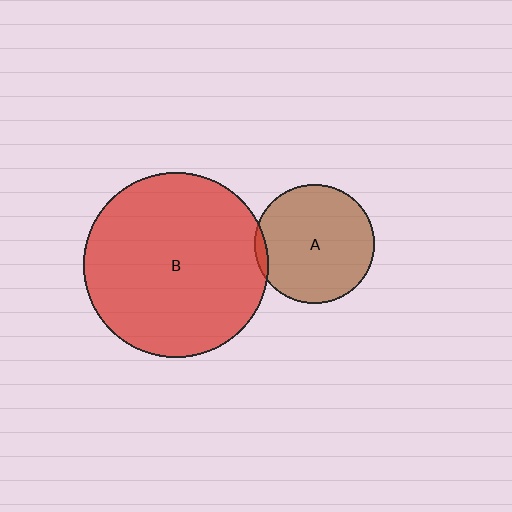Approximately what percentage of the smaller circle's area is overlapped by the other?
Approximately 5%.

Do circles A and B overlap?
Yes.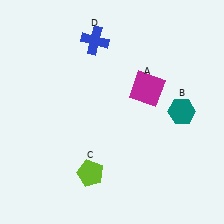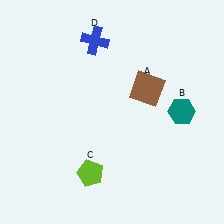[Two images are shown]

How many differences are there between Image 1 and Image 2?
There is 1 difference between the two images.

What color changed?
The square (A) changed from magenta in Image 1 to brown in Image 2.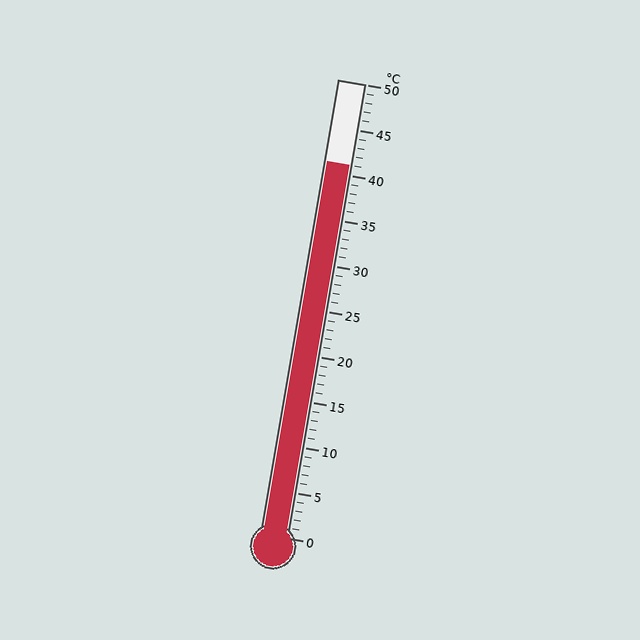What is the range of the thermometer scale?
The thermometer scale ranges from 0°C to 50°C.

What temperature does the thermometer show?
The thermometer shows approximately 41°C.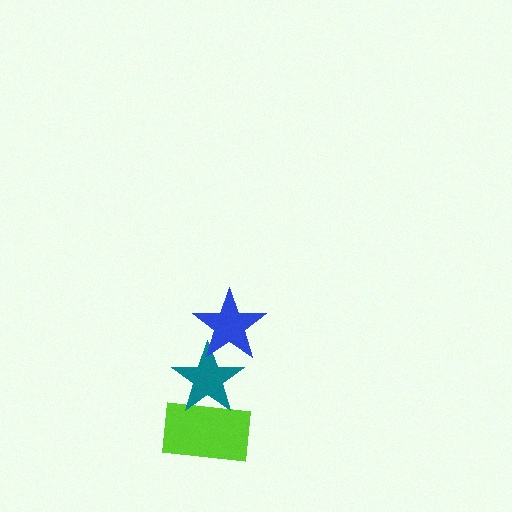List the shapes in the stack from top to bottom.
From top to bottom: the blue star, the teal star, the lime rectangle.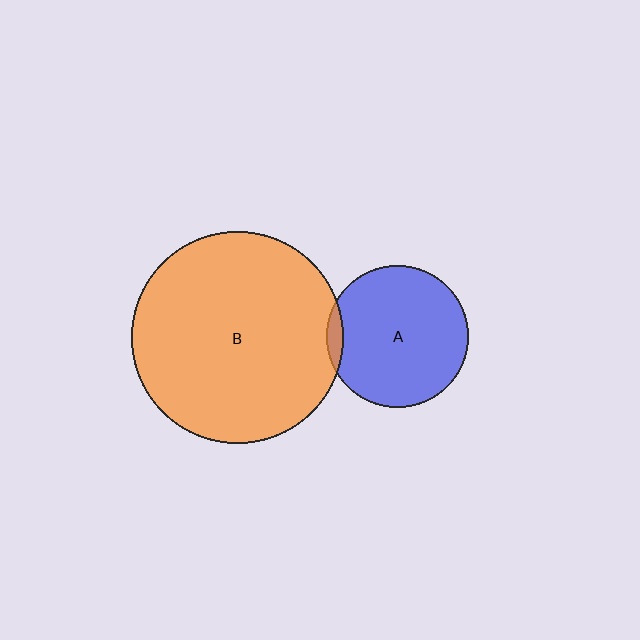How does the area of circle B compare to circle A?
Approximately 2.2 times.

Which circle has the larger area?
Circle B (orange).